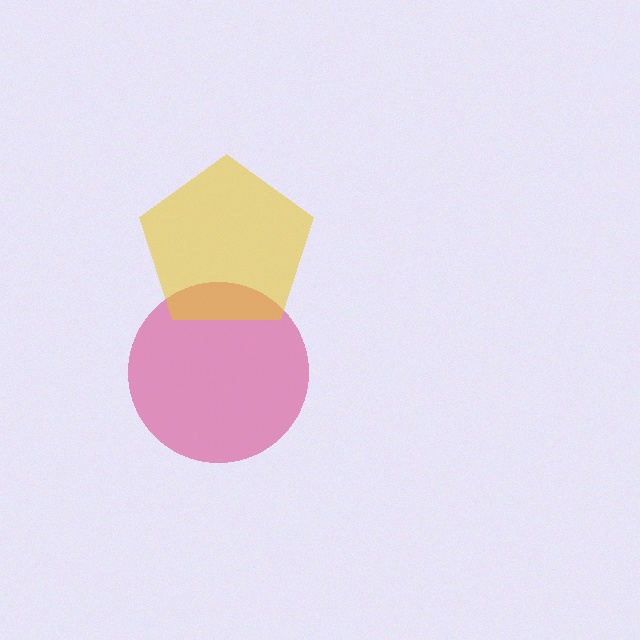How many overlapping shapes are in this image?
There are 2 overlapping shapes in the image.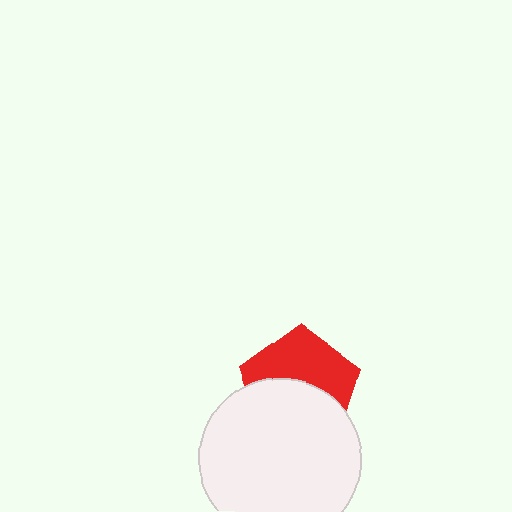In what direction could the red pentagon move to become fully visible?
The red pentagon could move up. That would shift it out from behind the white circle entirely.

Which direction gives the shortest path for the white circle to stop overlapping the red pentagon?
Moving down gives the shortest separation.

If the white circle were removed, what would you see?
You would see the complete red pentagon.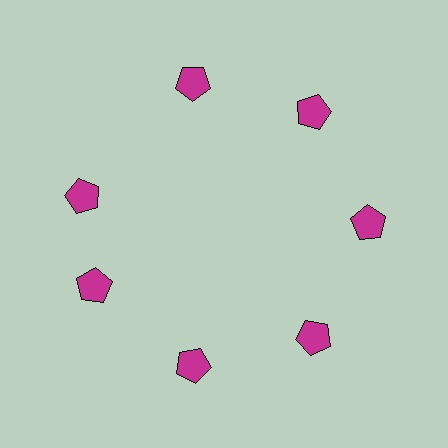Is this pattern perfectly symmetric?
No. The 7 magenta pentagons are arranged in a ring, but one element near the 10 o'clock position is rotated out of alignment along the ring, breaking the 7-fold rotational symmetry.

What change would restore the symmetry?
The symmetry would be restored by rotating it back into even spacing with its neighbors so that all 7 pentagons sit at equal angles and equal distance from the center.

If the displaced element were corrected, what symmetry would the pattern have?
It would have 7-fold rotational symmetry — the pattern would map onto itself every 51 degrees.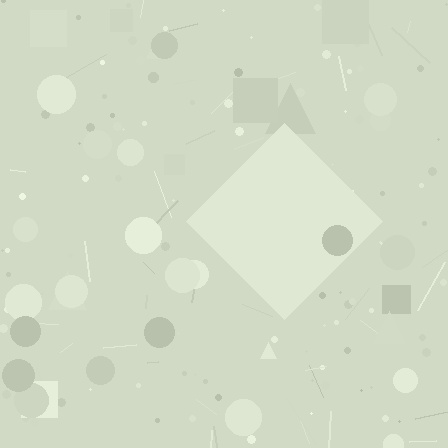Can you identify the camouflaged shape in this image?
The camouflaged shape is a diamond.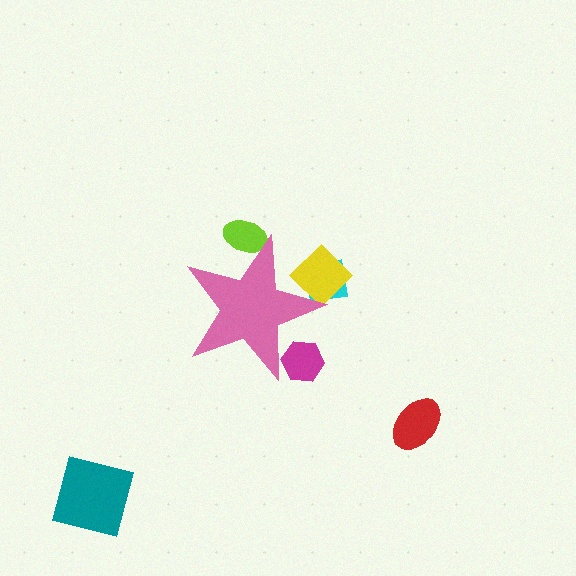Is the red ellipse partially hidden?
No, the red ellipse is fully visible.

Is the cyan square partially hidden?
Yes, the cyan square is partially hidden behind the pink star.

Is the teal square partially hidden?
No, the teal square is fully visible.